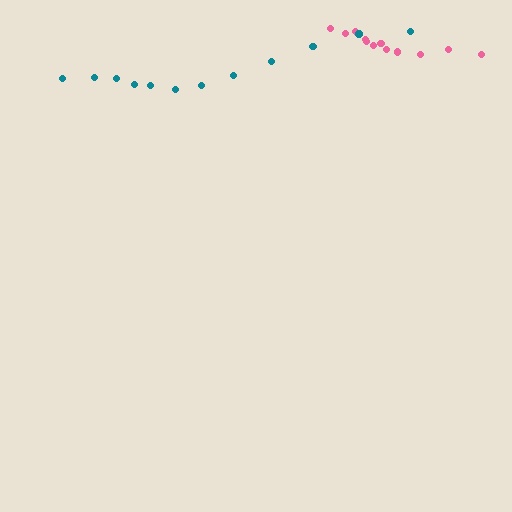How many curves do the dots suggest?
There are 2 distinct paths.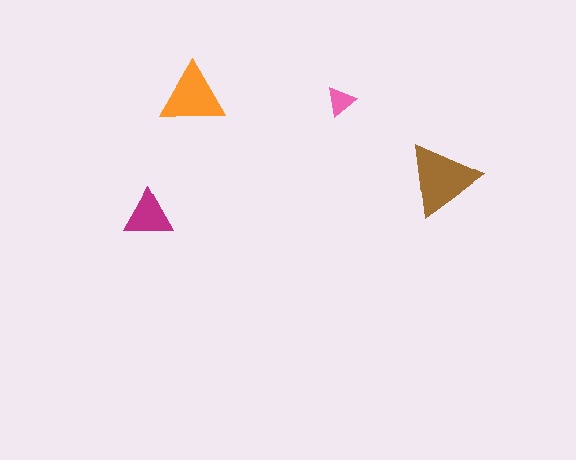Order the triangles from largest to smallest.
the brown one, the orange one, the magenta one, the pink one.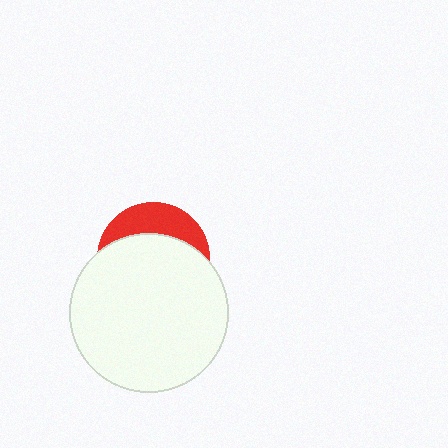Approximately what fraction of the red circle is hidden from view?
Roughly 70% of the red circle is hidden behind the white circle.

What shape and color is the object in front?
The object in front is a white circle.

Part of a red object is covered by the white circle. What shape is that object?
It is a circle.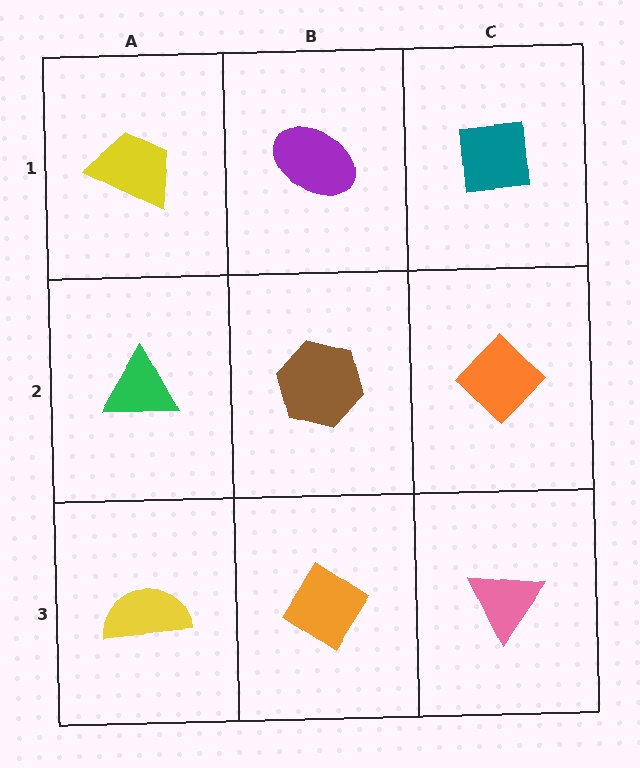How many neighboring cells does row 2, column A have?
3.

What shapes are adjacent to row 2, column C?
A teal square (row 1, column C), a pink triangle (row 3, column C), a brown hexagon (row 2, column B).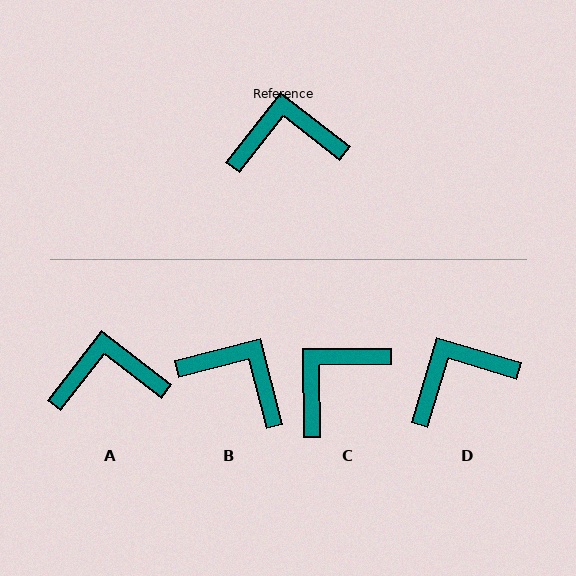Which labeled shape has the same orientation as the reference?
A.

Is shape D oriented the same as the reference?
No, it is off by about 21 degrees.